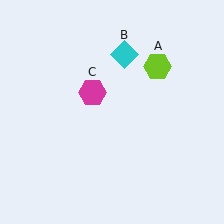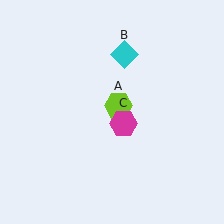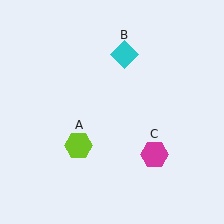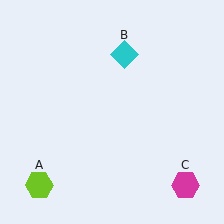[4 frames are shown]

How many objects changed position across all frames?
2 objects changed position: lime hexagon (object A), magenta hexagon (object C).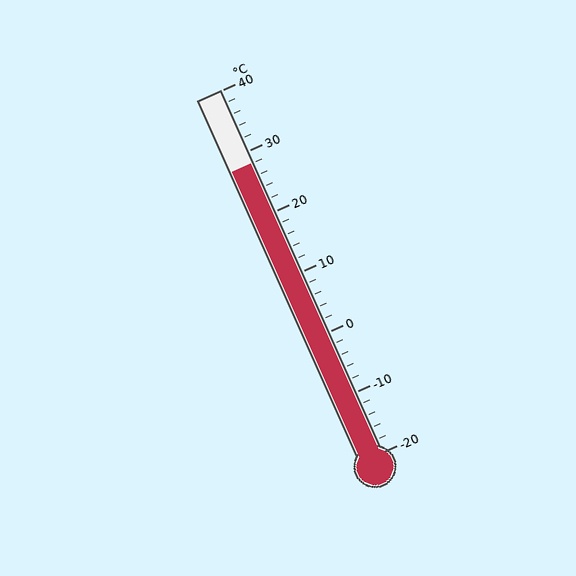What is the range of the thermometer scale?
The thermometer scale ranges from -20°C to 40°C.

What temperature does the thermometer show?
The thermometer shows approximately 28°C.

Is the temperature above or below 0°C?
The temperature is above 0°C.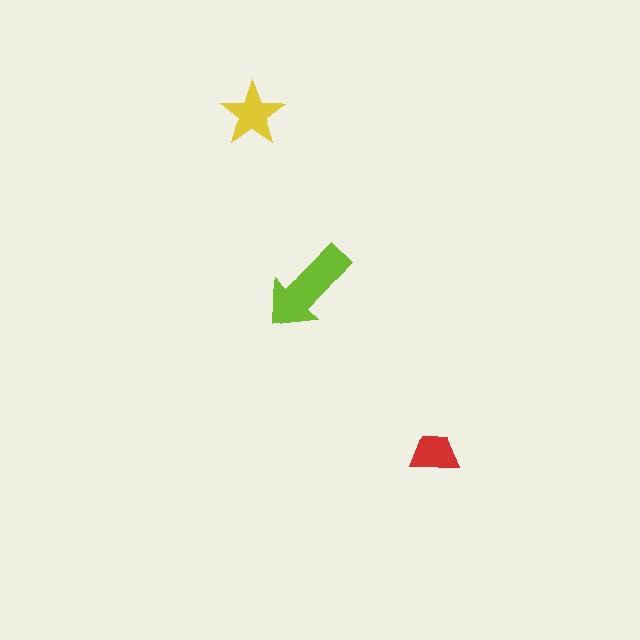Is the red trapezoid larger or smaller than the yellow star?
Smaller.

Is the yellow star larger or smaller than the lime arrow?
Smaller.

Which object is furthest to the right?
The red trapezoid is rightmost.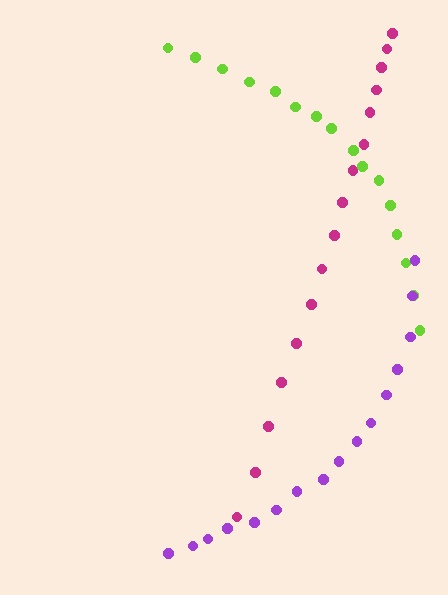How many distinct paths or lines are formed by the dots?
There are 3 distinct paths.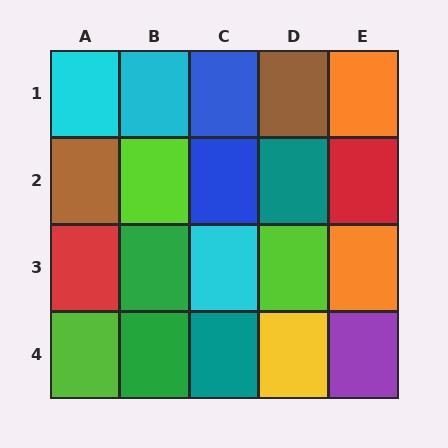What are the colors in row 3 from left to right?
Red, green, cyan, lime, orange.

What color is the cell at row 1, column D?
Brown.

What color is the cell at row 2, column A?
Brown.